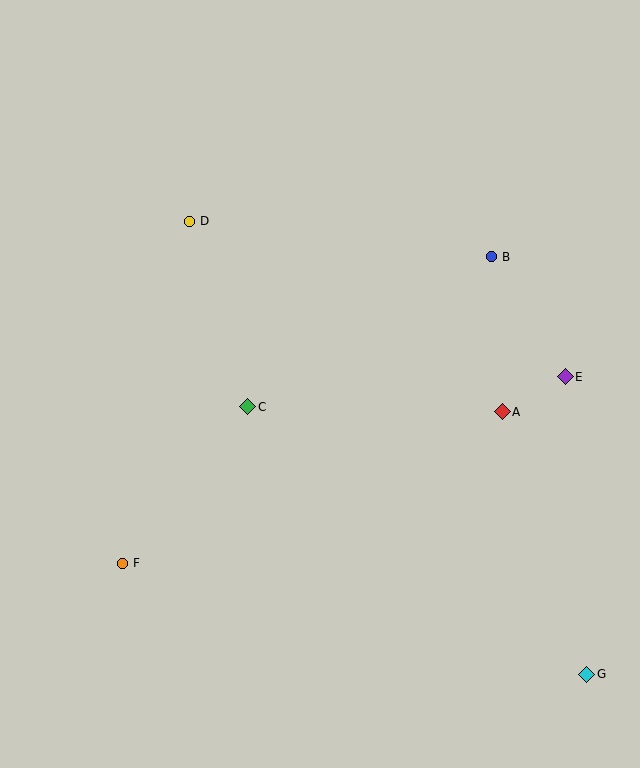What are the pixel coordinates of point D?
Point D is at (190, 221).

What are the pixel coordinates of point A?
Point A is at (502, 412).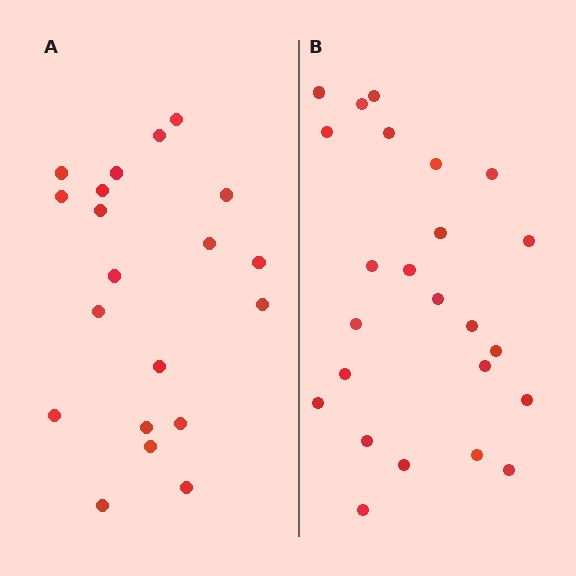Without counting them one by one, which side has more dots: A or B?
Region B (the right region) has more dots.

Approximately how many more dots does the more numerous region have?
Region B has about 4 more dots than region A.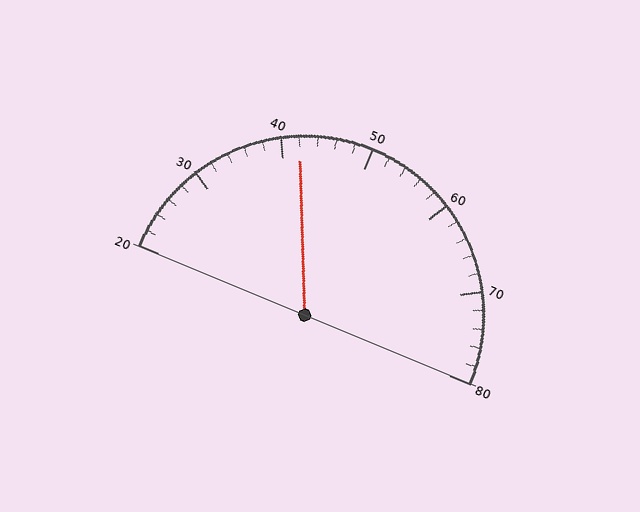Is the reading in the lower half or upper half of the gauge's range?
The reading is in the lower half of the range (20 to 80).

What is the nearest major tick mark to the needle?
The nearest major tick mark is 40.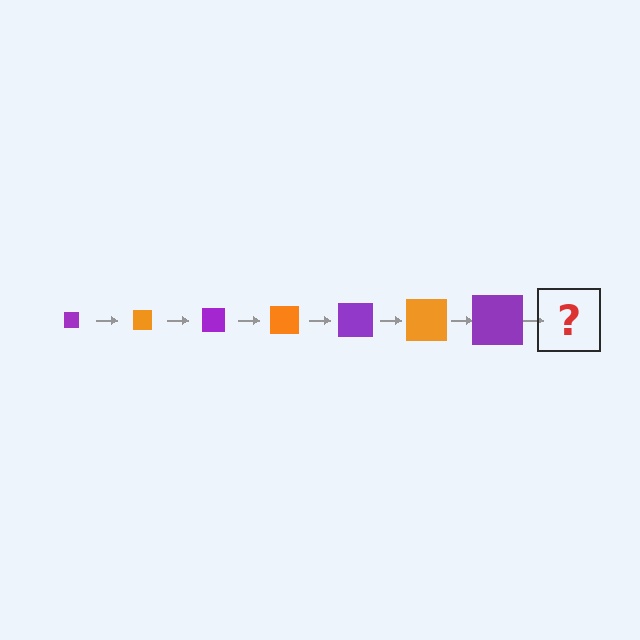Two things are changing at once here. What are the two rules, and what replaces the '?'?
The two rules are that the square grows larger each step and the color cycles through purple and orange. The '?' should be an orange square, larger than the previous one.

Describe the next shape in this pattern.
It should be an orange square, larger than the previous one.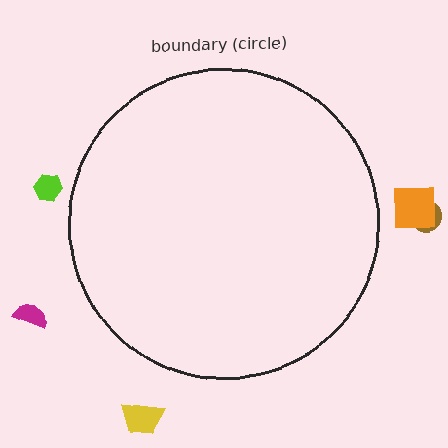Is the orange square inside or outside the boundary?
Outside.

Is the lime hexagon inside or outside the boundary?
Outside.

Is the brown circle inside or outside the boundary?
Outside.